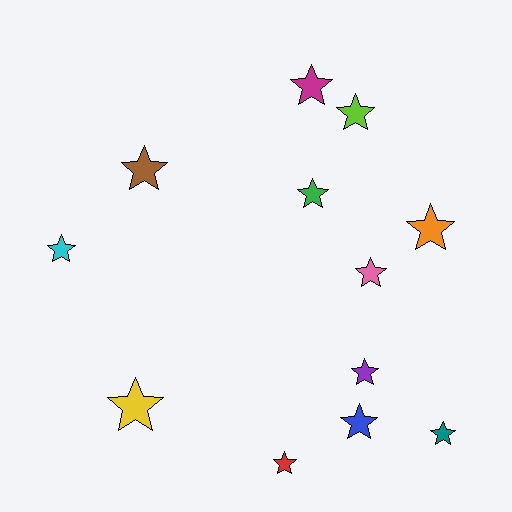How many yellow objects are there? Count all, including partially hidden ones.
There is 1 yellow object.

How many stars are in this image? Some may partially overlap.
There are 12 stars.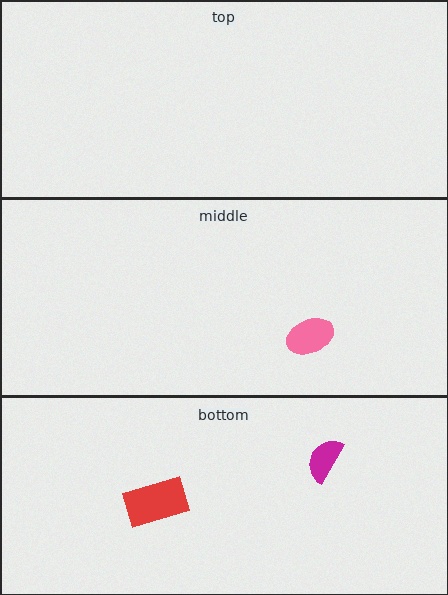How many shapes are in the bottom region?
2.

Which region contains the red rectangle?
The bottom region.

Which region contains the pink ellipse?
The middle region.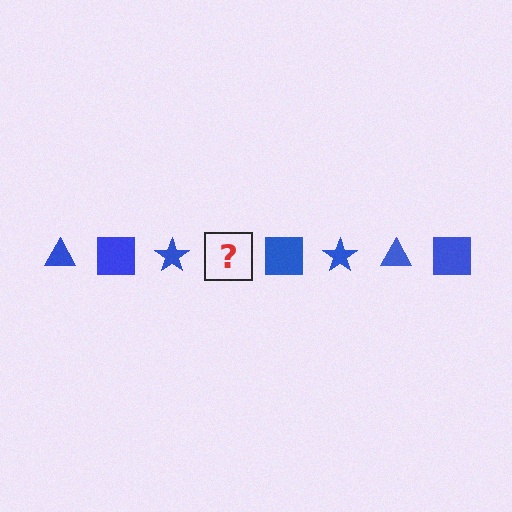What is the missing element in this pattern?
The missing element is a blue triangle.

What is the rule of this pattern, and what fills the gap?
The rule is that the pattern cycles through triangle, square, star shapes in blue. The gap should be filled with a blue triangle.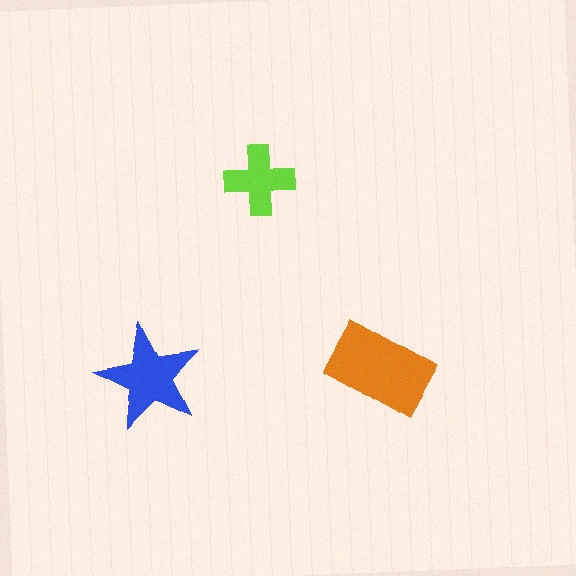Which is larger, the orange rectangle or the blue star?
The orange rectangle.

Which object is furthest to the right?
The orange rectangle is rightmost.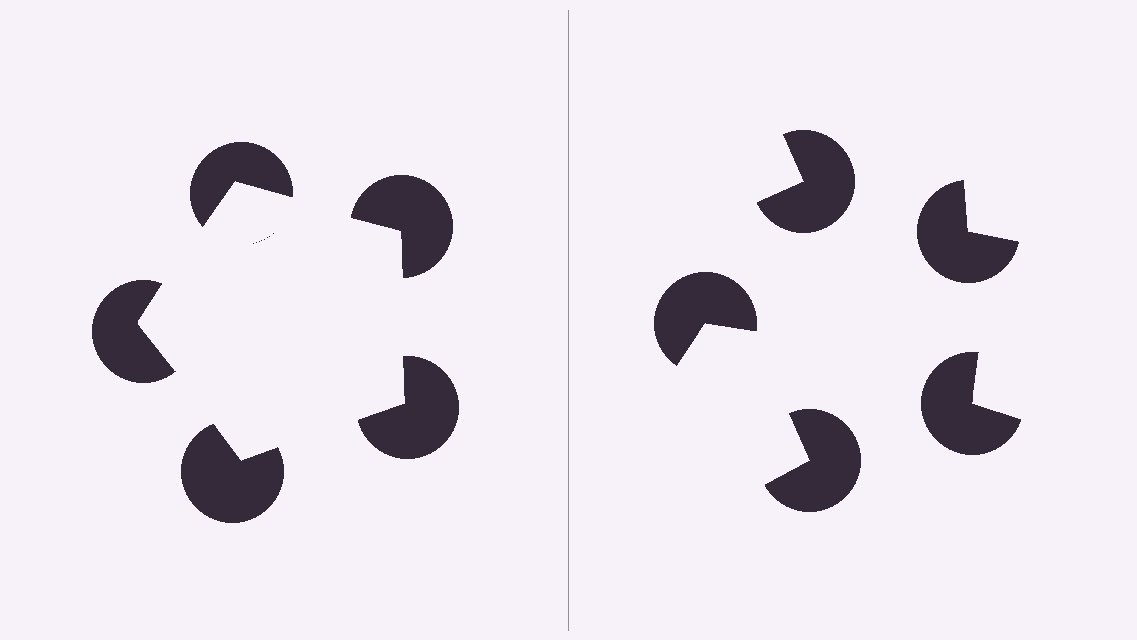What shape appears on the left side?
An illusory pentagon.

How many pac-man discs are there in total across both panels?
10 — 5 on each side.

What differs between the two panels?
The pac-man discs are positioned identically on both sides; only the wedge orientations differ. On the left they align to a pentagon; on the right they are misaligned.